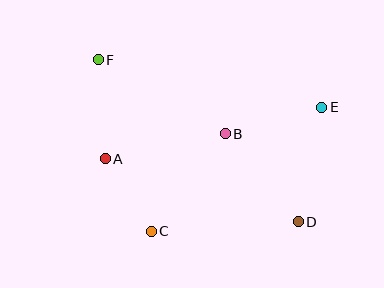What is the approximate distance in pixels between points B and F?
The distance between B and F is approximately 147 pixels.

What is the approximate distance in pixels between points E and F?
The distance between E and F is approximately 228 pixels.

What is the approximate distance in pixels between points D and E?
The distance between D and E is approximately 117 pixels.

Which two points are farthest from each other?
Points D and F are farthest from each other.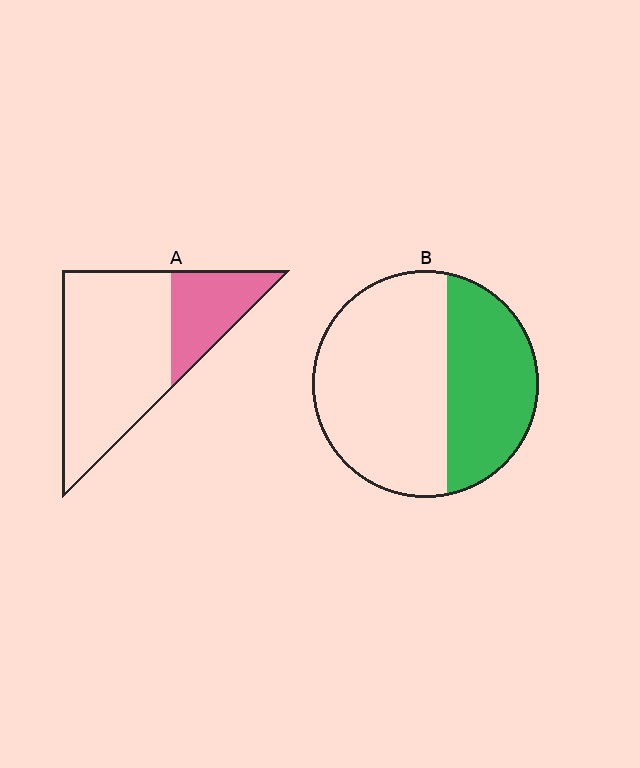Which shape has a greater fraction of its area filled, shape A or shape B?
Shape B.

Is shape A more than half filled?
No.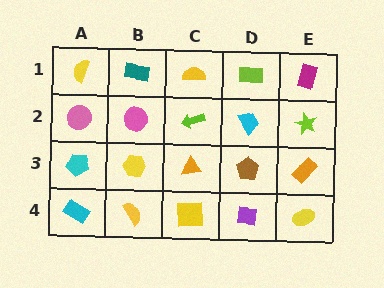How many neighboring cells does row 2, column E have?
3.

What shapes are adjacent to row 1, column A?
A pink circle (row 2, column A), a teal rectangle (row 1, column B).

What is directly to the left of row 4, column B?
A cyan rectangle.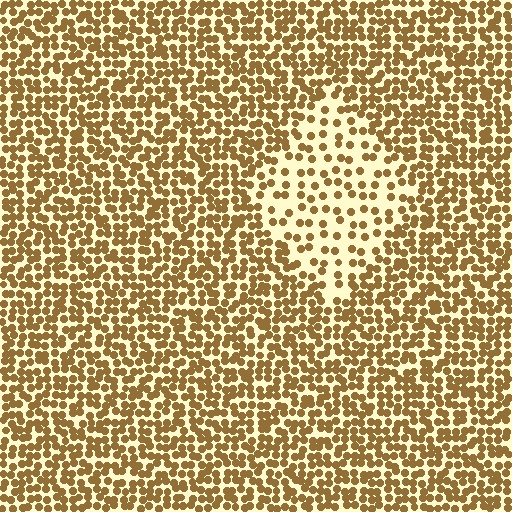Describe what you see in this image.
The image contains small brown elements arranged at two different densities. A diamond-shaped region is visible where the elements are less densely packed than the surrounding area.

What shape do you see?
I see a diamond.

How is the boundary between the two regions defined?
The boundary is defined by a change in element density (approximately 2.2x ratio). All elements are the same color, size, and shape.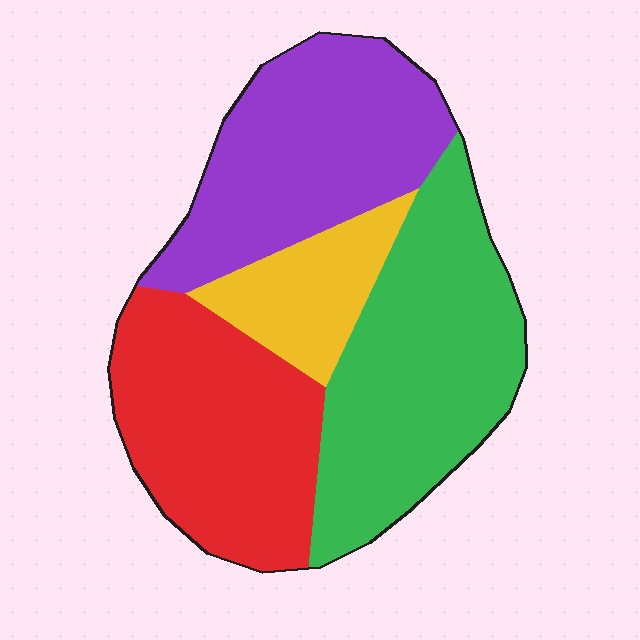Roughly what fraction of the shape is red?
Red covers roughly 30% of the shape.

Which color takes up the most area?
Green, at roughly 30%.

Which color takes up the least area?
Yellow, at roughly 10%.